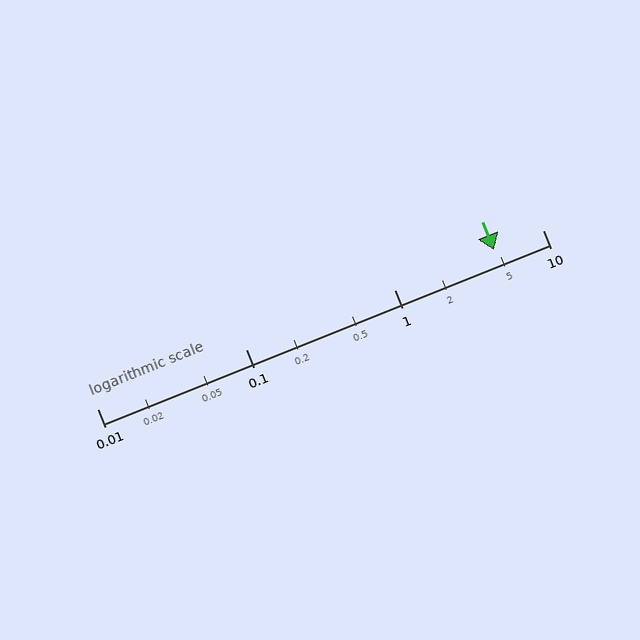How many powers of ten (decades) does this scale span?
The scale spans 3 decades, from 0.01 to 10.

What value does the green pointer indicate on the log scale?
The pointer indicates approximately 4.7.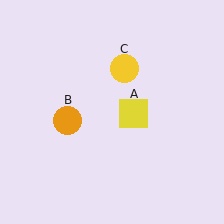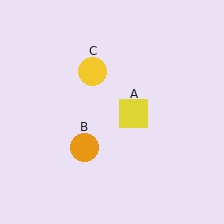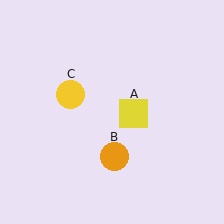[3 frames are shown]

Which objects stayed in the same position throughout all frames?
Yellow square (object A) remained stationary.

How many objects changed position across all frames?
2 objects changed position: orange circle (object B), yellow circle (object C).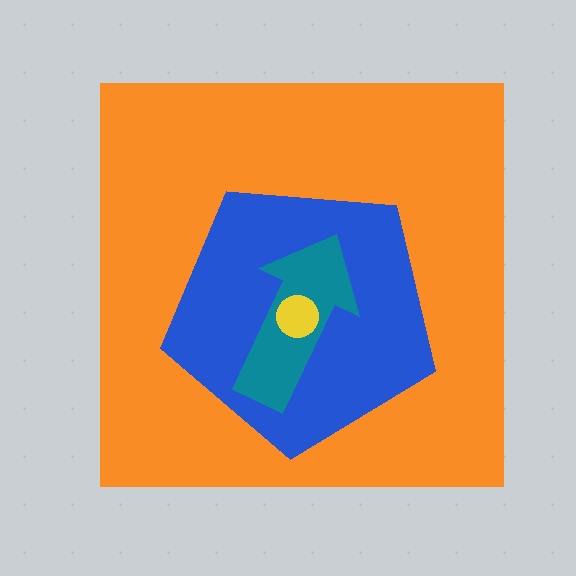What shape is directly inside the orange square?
The blue pentagon.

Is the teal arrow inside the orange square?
Yes.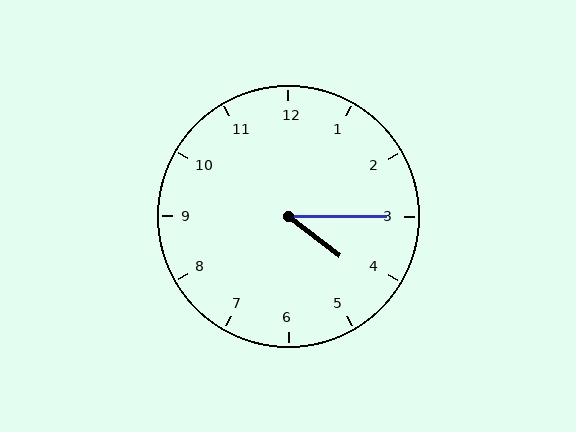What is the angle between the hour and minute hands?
Approximately 38 degrees.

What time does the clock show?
4:15.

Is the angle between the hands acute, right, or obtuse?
It is acute.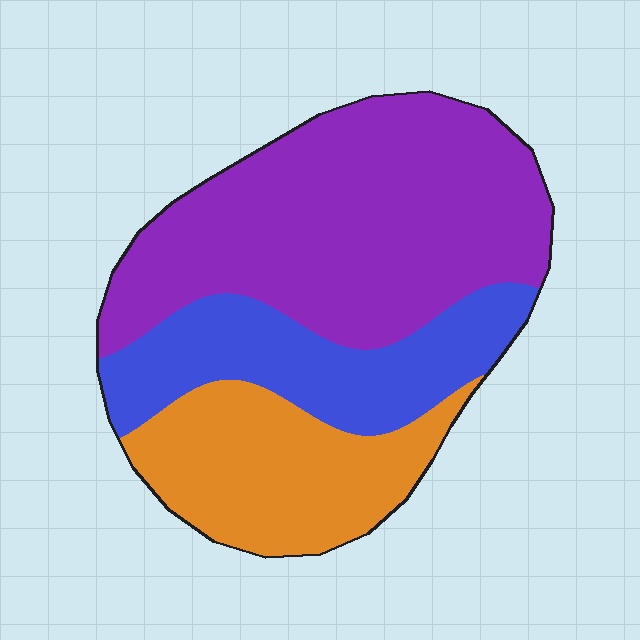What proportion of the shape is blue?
Blue takes up less than a quarter of the shape.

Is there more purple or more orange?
Purple.